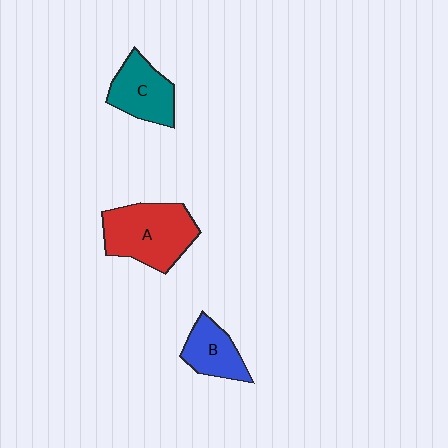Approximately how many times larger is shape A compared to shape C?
Approximately 1.5 times.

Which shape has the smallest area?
Shape B (blue).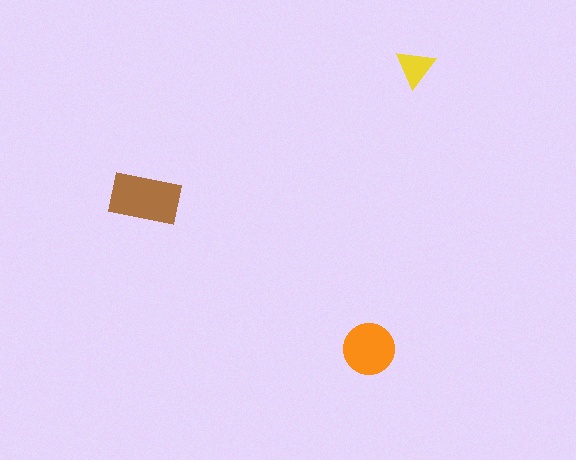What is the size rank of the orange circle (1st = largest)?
2nd.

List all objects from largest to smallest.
The brown rectangle, the orange circle, the yellow triangle.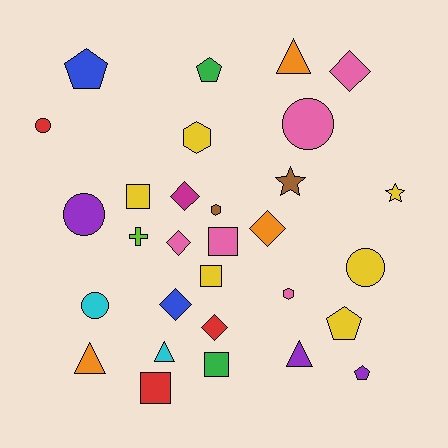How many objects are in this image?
There are 30 objects.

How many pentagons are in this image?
There are 4 pentagons.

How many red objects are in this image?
There are 3 red objects.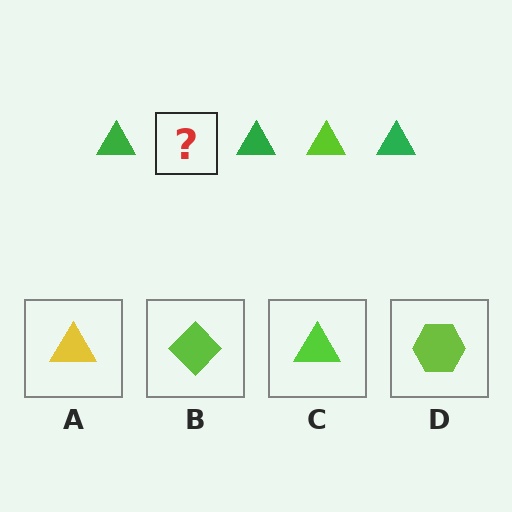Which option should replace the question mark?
Option C.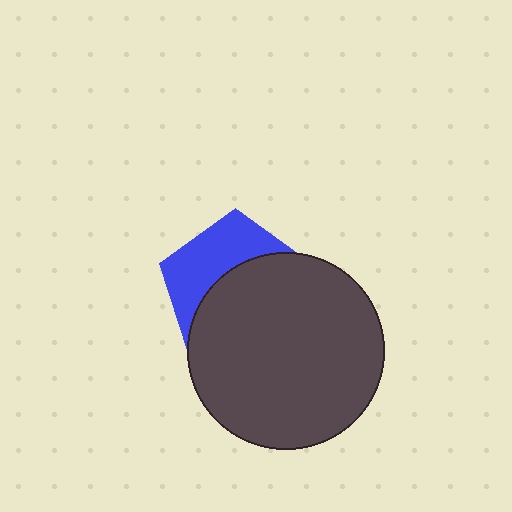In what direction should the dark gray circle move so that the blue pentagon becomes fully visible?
The dark gray circle should move down. That is the shortest direction to clear the overlap and leave the blue pentagon fully visible.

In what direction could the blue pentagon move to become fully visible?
The blue pentagon could move up. That would shift it out from behind the dark gray circle entirely.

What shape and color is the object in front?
The object in front is a dark gray circle.